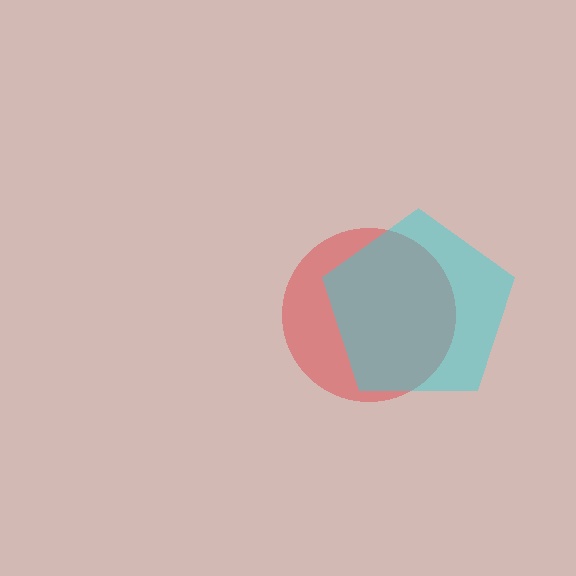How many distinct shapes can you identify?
There are 2 distinct shapes: a red circle, a cyan pentagon.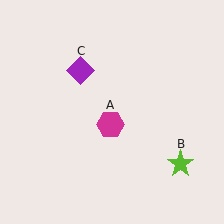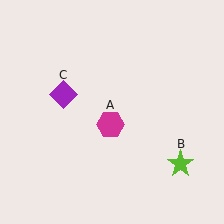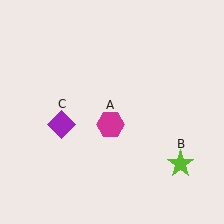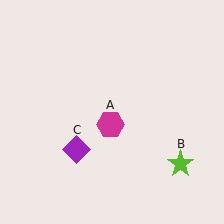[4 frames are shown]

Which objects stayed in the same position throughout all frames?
Magenta hexagon (object A) and lime star (object B) remained stationary.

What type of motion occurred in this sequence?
The purple diamond (object C) rotated counterclockwise around the center of the scene.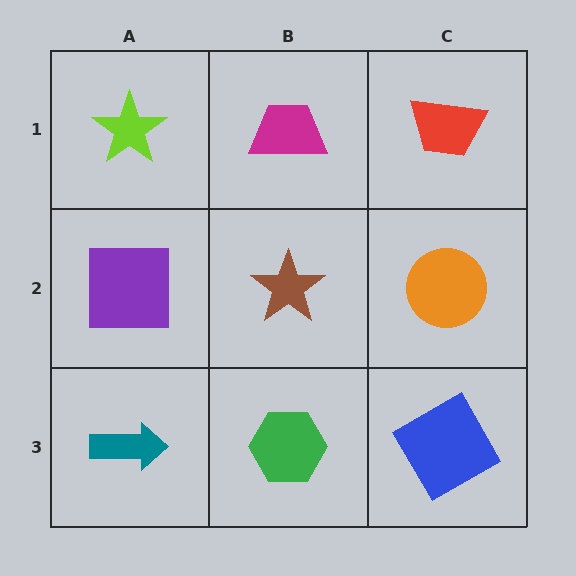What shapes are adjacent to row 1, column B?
A brown star (row 2, column B), a lime star (row 1, column A), a red trapezoid (row 1, column C).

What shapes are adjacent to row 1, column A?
A purple square (row 2, column A), a magenta trapezoid (row 1, column B).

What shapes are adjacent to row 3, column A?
A purple square (row 2, column A), a green hexagon (row 3, column B).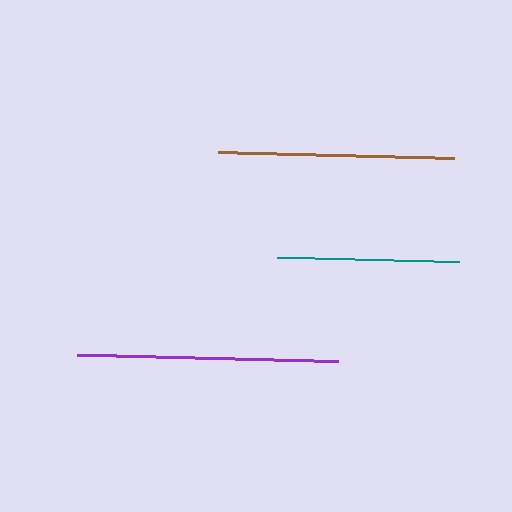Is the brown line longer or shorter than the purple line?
The purple line is longer than the brown line.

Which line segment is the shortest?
The teal line is the shortest at approximately 182 pixels.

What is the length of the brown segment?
The brown segment is approximately 236 pixels long.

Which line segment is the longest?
The purple line is the longest at approximately 261 pixels.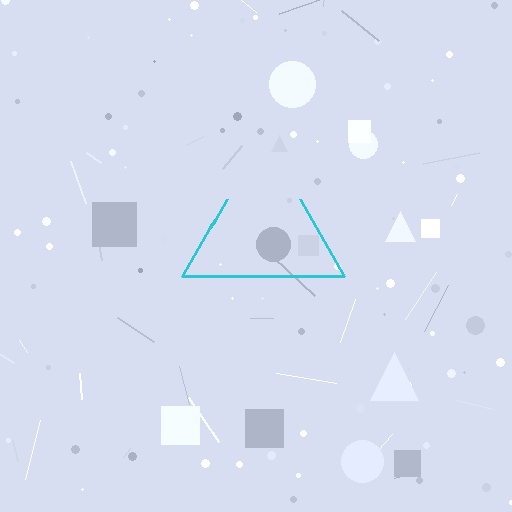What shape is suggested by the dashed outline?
The dashed outline suggests a triangle.